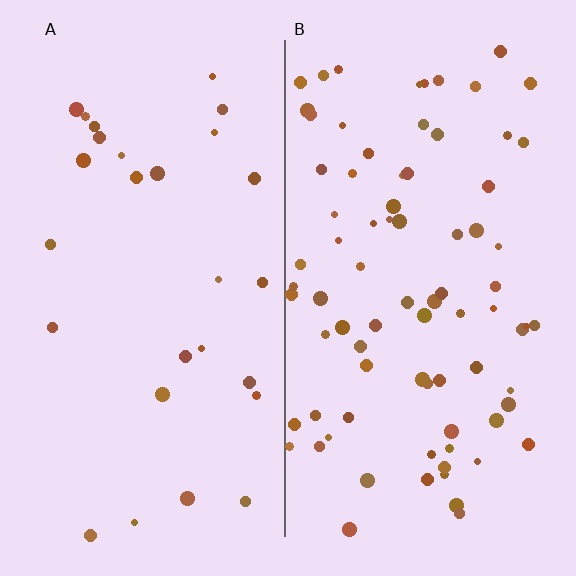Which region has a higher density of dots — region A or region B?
B (the right).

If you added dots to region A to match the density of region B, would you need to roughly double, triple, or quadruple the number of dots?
Approximately triple.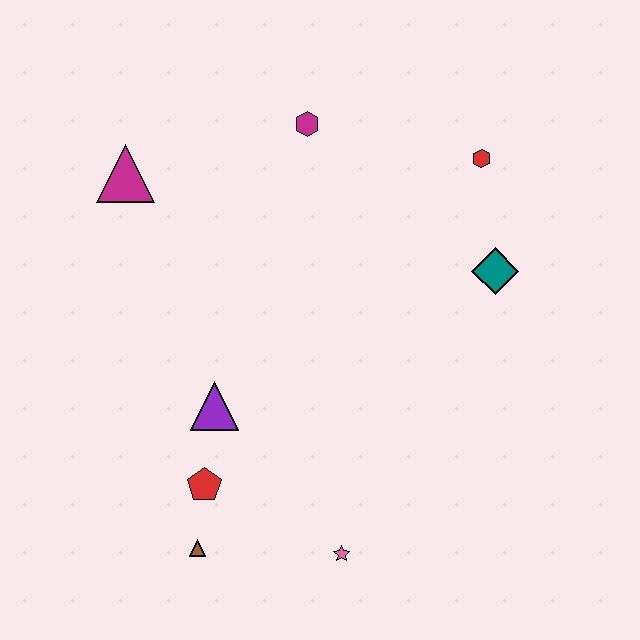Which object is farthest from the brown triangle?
The red hexagon is farthest from the brown triangle.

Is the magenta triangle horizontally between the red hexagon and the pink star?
No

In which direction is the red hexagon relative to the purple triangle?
The red hexagon is to the right of the purple triangle.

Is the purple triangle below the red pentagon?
No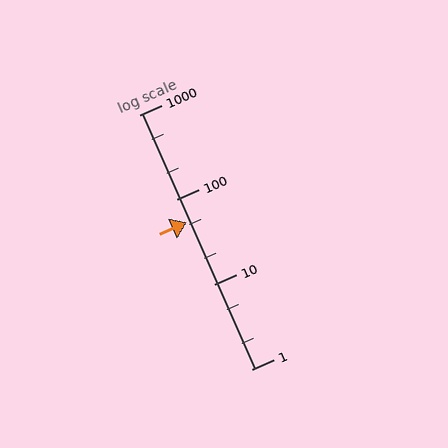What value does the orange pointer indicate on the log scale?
The pointer indicates approximately 54.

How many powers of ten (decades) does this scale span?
The scale spans 3 decades, from 1 to 1000.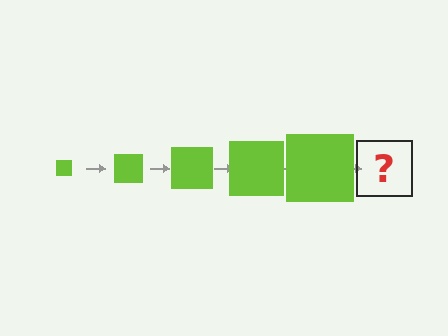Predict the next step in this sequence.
The next step is a lime square, larger than the previous one.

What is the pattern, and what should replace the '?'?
The pattern is that the square gets progressively larger each step. The '?' should be a lime square, larger than the previous one.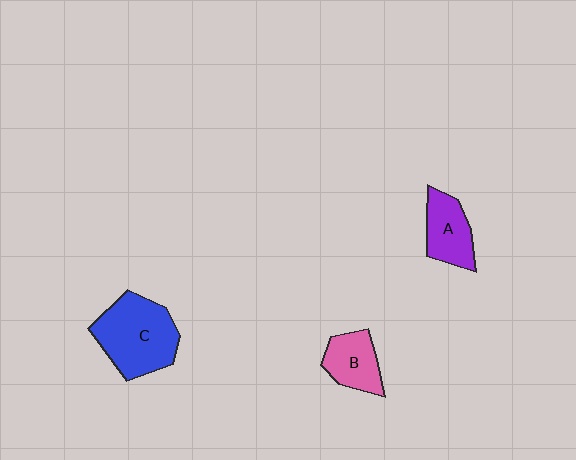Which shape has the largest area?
Shape C (blue).